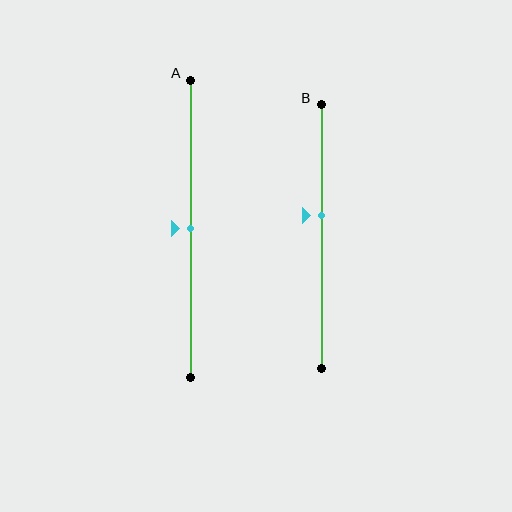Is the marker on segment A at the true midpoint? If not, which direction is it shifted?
Yes, the marker on segment A is at the true midpoint.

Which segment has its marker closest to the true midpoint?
Segment A has its marker closest to the true midpoint.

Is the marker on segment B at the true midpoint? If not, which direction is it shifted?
No, the marker on segment B is shifted upward by about 8% of the segment length.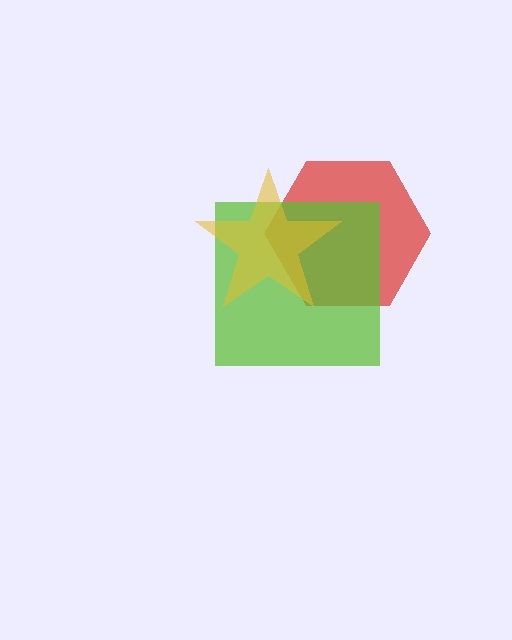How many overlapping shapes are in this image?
There are 3 overlapping shapes in the image.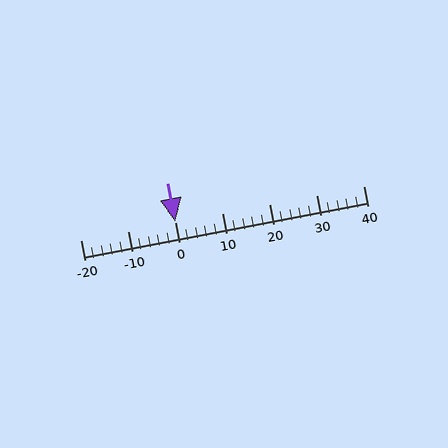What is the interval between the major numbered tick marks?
The major tick marks are spaced 10 units apart.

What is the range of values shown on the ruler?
The ruler shows values from -20 to 40.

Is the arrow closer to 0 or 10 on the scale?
The arrow is closer to 0.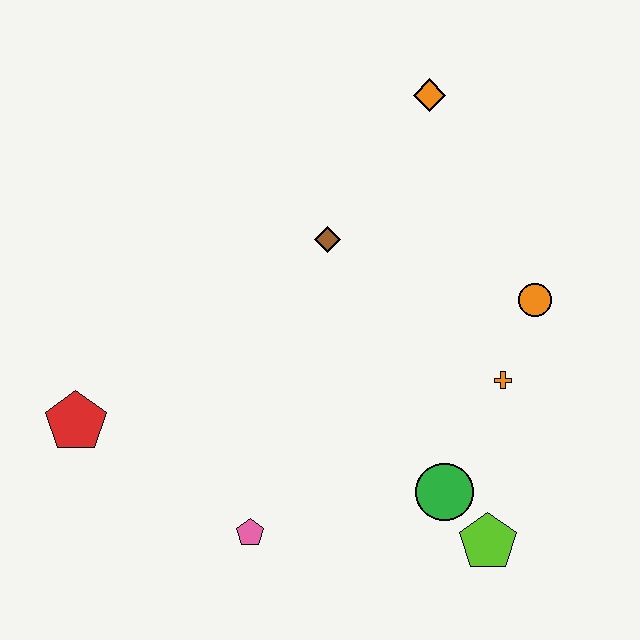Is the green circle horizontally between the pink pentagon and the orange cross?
Yes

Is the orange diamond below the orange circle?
No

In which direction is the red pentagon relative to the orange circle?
The red pentagon is to the left of the orange circle.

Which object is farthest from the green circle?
The orange diamond is farthest from the green circle.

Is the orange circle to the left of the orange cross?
No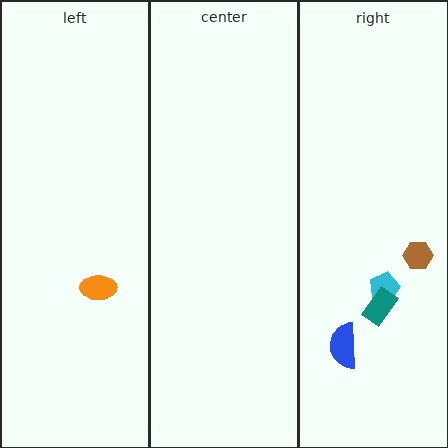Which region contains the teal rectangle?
The right region.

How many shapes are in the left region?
1.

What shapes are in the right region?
The blue semicircle, the brown hexagon, the cyan pentagon, the teal rectangle.